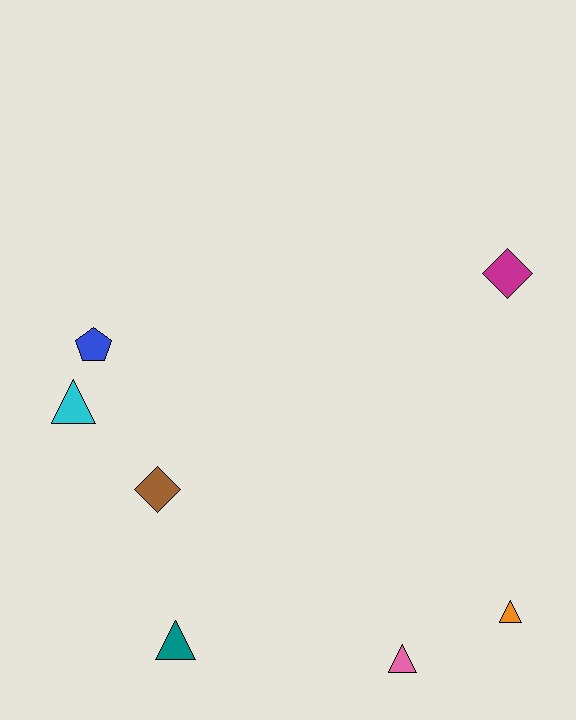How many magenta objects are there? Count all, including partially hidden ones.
There is 1 magenta object.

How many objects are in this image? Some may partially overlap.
There are 7 objects.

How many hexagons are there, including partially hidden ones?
There are no hexagons.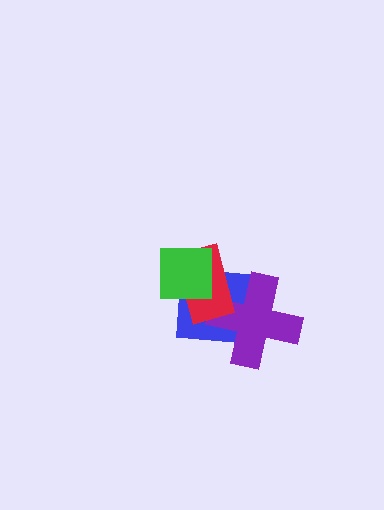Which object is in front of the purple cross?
The red rectangle is in front of the purple cross.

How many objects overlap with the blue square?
3 objects overlap with the blue square.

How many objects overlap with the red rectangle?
3 objects overlap with the red rectangle.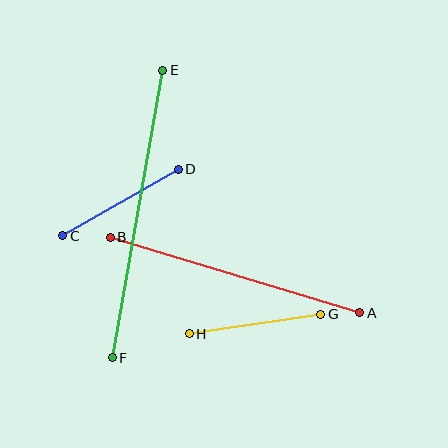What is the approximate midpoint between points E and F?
The midpoint is at approximately (137, 214) pixels.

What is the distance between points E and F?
The distance is approximately 292 pixels.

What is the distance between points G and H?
The distance is approximately 133 pixels.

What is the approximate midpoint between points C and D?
The midpoint is at approximately (121, 202) pixels.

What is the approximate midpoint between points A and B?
The midpoint is at approximately (235, 275) pixels.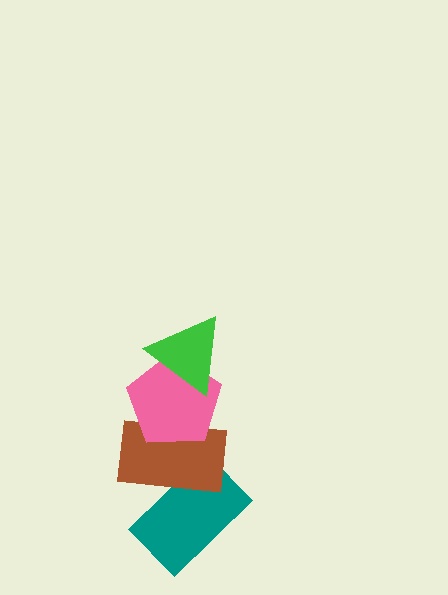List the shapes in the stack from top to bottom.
From top to bottom: the green triangle, the pink pentagon, the brown rectangle, the teal rectangle.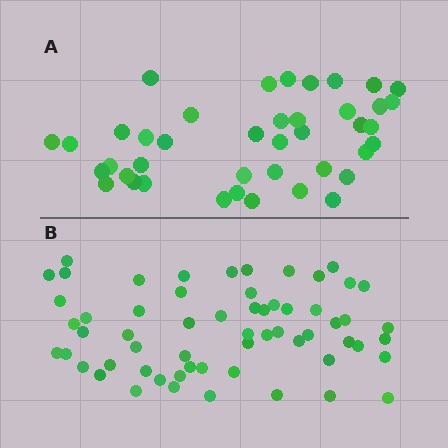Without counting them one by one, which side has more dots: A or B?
Region B (the bottom region) has more dots.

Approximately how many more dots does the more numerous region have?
Region B has approximately 20 more dots than region A.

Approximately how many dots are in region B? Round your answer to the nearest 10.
About 60 dots.